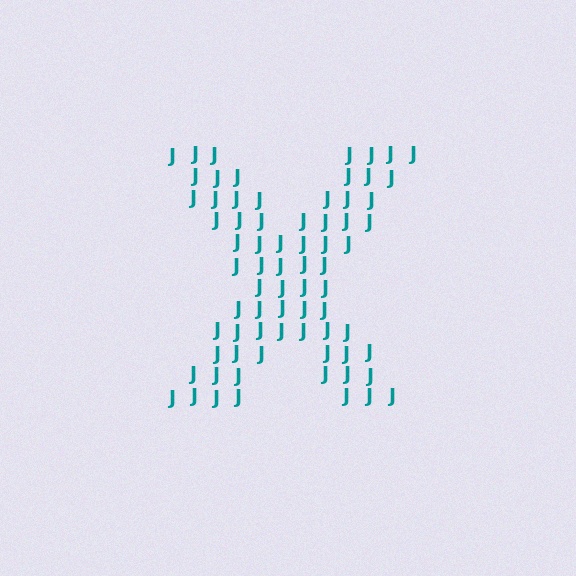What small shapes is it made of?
It is made of small letter J's.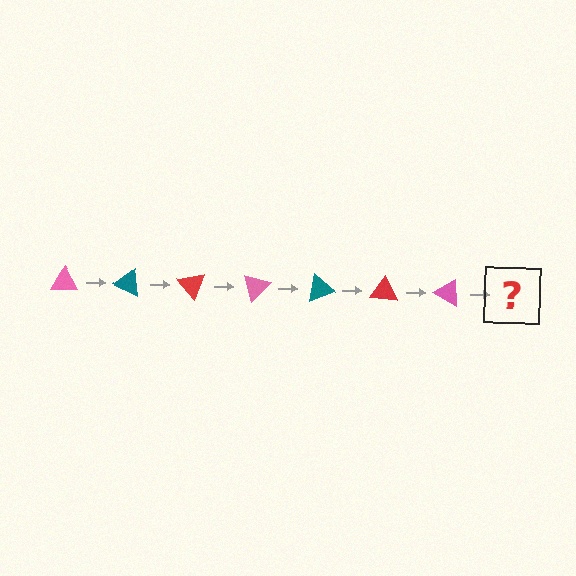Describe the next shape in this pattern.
It should be a teal triangle, rotated 175 degrees from the start.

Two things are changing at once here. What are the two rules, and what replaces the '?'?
The two rules are that it rotates 25 degrees each step and the color cycles through pink, teal, and red. The '?' should be a teal triangle, rotated 175 degrees from the start.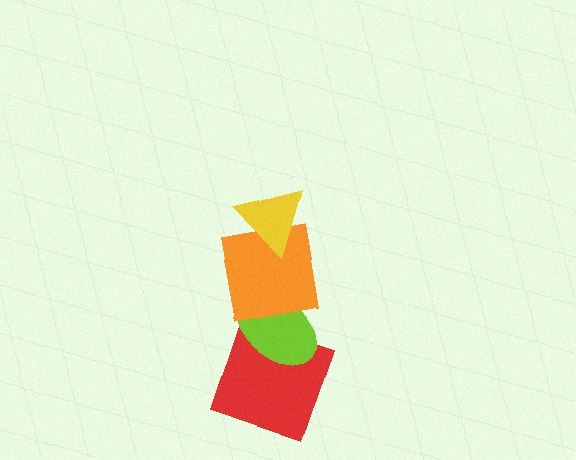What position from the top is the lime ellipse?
The lime ellipse is 3rd from the top.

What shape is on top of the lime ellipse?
The orange square is on top of the lime ellipse.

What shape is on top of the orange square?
The yellow triangle is on top of the orange square.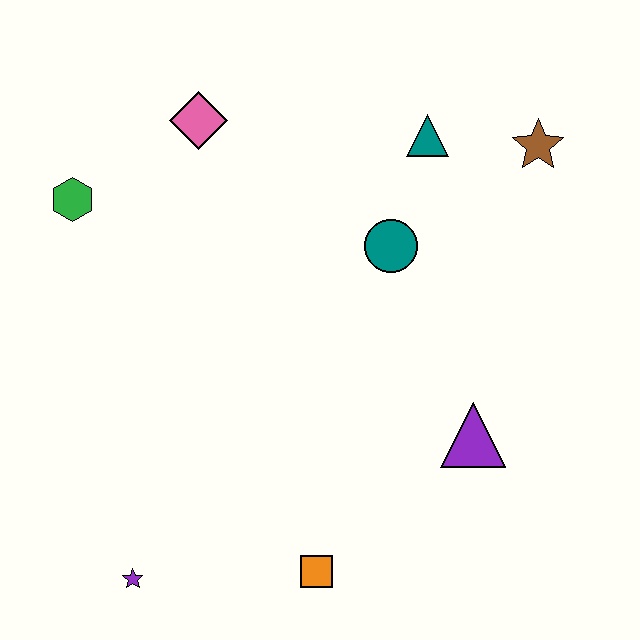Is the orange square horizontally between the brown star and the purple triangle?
No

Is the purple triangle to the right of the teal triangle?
Yes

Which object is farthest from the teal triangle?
The purple star is farthest from the teal triangle.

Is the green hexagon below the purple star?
No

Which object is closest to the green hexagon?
The pink diamond is closest to the green hexagon.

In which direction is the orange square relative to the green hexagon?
The orange square is below the green hexagon.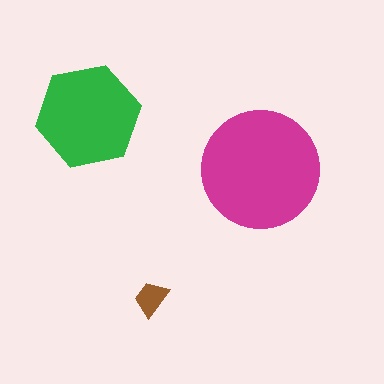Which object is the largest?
The magenta circle.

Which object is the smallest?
The brown trapezoid.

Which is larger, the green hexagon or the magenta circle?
The magenta circle.